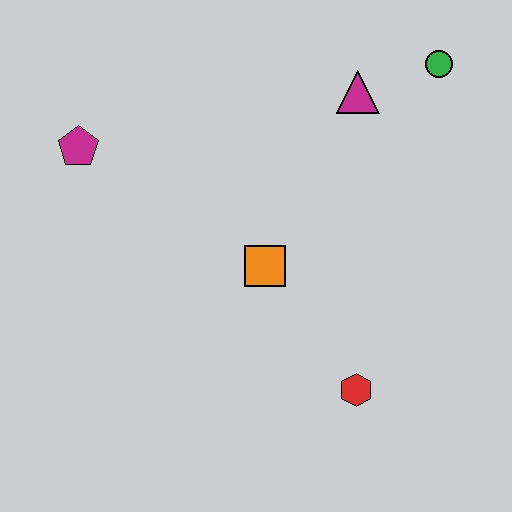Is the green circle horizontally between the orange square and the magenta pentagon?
No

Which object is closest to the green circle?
The magenta triangle is closest to the green circle.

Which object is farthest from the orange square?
The green circle is farthest from the orange square.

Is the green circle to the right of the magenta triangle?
Yes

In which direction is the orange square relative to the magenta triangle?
The orange square is below the magenta triangle.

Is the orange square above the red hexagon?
Yes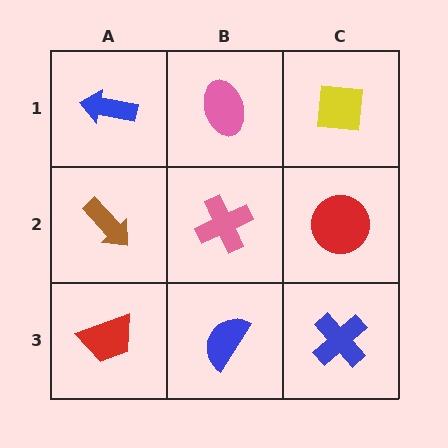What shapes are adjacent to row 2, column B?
A pink ellipse (row 1, column B), a blue semicircle (row 3, column B), a brown arrow (row 2, column A), a red circle (row 2, column C).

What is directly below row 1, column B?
A pink cross.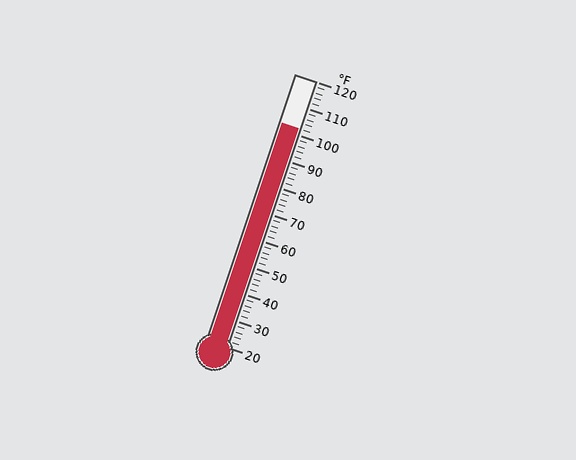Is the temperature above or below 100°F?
The temperature is above 100°F.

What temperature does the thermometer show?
The thermometer shows approximately 102°F.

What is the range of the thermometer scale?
The thermometer scale ranges from 20°F to 120°F.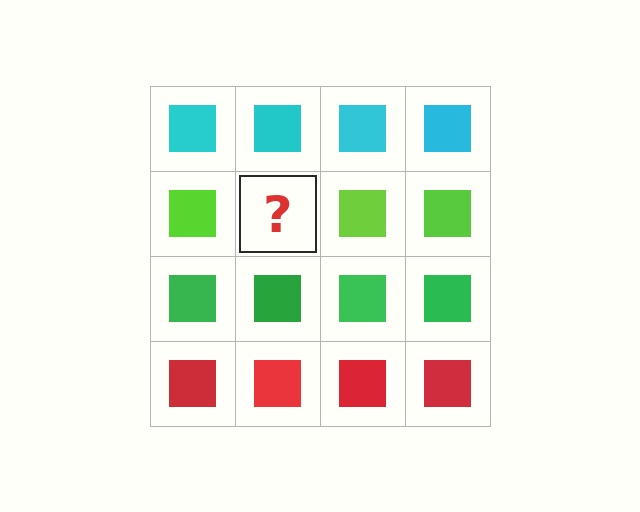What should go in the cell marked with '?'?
The missing cell should contain a lime square.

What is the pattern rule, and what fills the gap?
The rule is that each row has a consistent color. The gap should be filled with a lime square.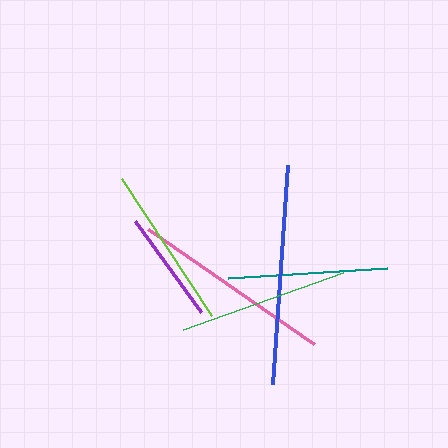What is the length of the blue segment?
The blue segment is approximately 219 pixels long.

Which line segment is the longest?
The blue line is the longest at approximately 219 pixels.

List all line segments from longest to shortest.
From longest to shortest: blue, pink, green, lime, teal, purple.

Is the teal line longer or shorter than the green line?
The green line is longer than the teal line.